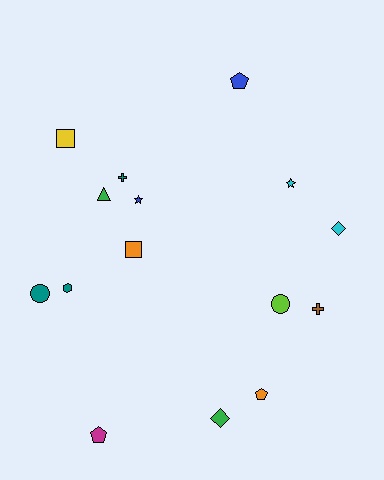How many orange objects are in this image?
There are 2 orange objects.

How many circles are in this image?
There are 2 circles.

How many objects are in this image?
There are 15 objects.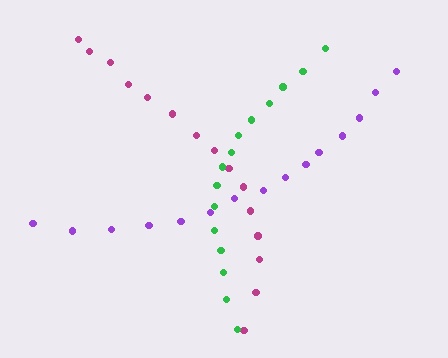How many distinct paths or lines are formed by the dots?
There are 3 distinct paths.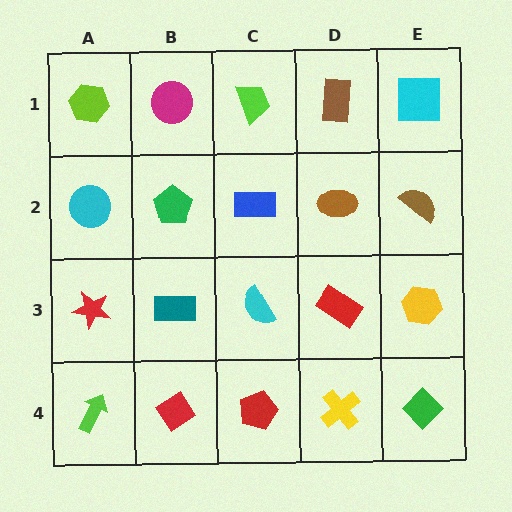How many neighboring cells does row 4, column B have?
3.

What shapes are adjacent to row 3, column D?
A brown ellipse (row 2, column D), a yellow cross (row 4, column D), a cyan semicircle (row 3, column C), a yellow hexagon (row 3, column E).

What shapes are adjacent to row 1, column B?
A green pentagon (row 2, column B), a lime hexagon (row 1, column A), a lime trapezoid (row 1, column C).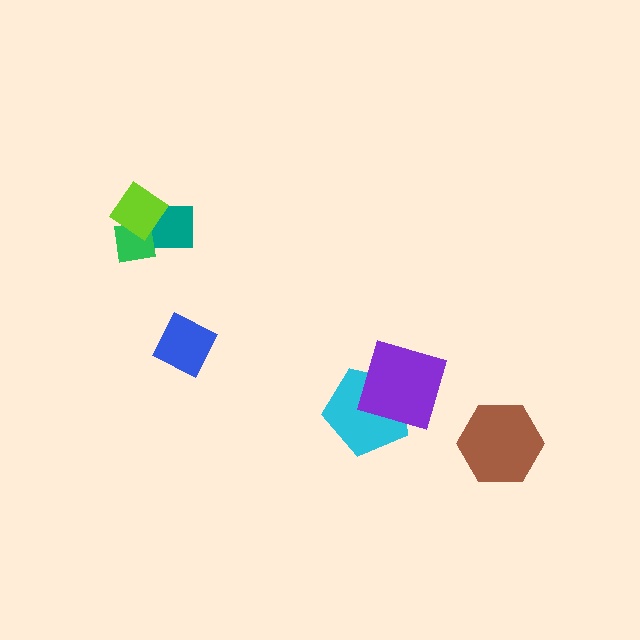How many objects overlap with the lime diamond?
2 objects overlap with the lime diamond.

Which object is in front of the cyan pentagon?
The purple square is in front of the cyan pentagon.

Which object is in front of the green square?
The lime diamond is in front of the green square.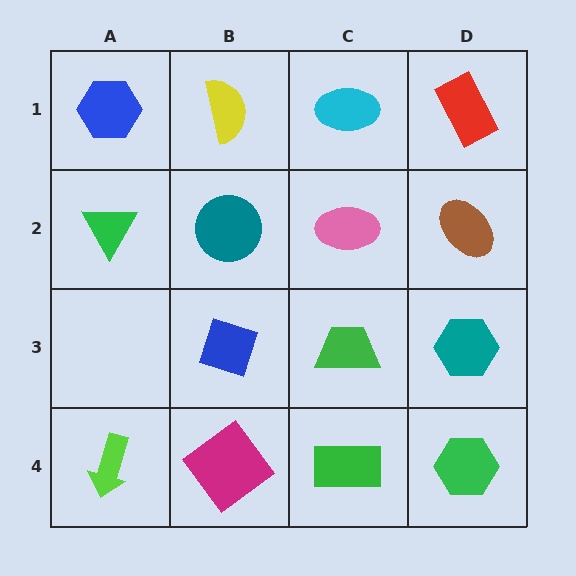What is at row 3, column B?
A blue diamond.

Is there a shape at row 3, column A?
No, that cell is empty.